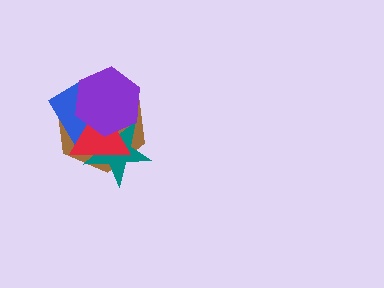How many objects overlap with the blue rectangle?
4 objects overlap with the blue rectangle.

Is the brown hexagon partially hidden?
Yes, it is partially covered by another shape.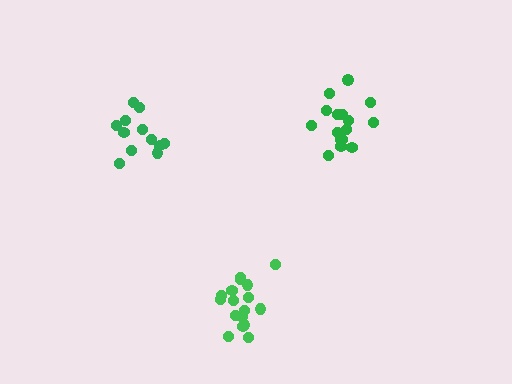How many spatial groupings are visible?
There are 3 spatial groupings.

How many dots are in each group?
Group 1: 17 dots, Group 2: 17 dots, Group 3: 12 dots (46 total).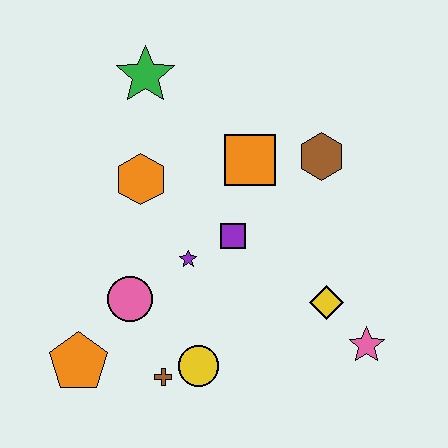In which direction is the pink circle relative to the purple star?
The pink circle is to the left of the purple star.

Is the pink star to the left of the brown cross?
No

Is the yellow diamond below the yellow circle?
No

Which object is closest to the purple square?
The purple star is closest to the purple square.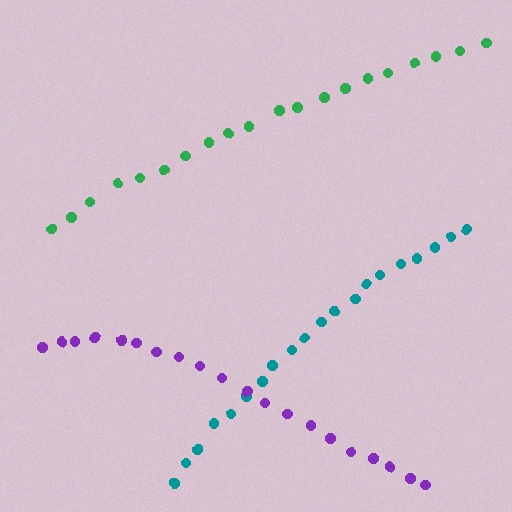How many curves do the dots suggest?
There are 3 distinct paths.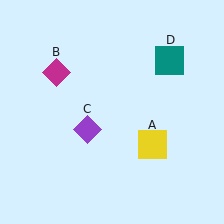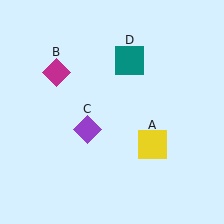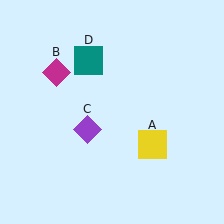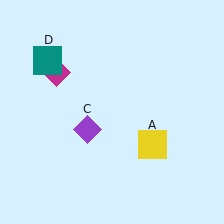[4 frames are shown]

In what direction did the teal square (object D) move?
The teal square (object D) moved left.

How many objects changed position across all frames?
1 object changed position: teal square (object D).